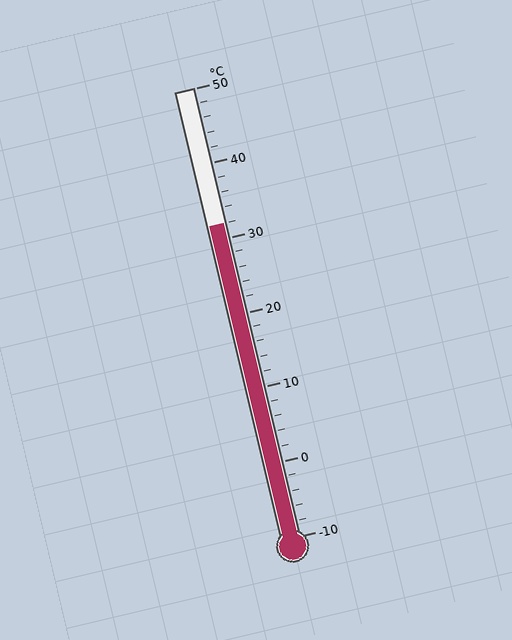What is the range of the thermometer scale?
The thermometer scale ranges from -10°C to 50°C.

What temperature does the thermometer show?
The thermometer shows approximately 32°C.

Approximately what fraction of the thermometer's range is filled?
The thermometer is filled to approximately 70% of its range.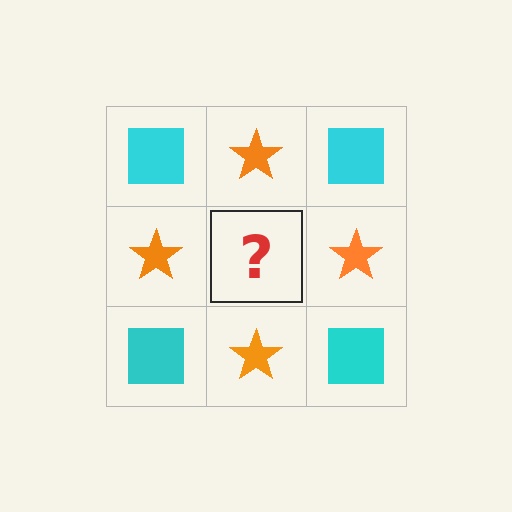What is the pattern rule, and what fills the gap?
The rule is that it alternates cyan square and orange star in a checkerboard pattern. The gap should be filled with a cyan square.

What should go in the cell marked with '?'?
The missing cell should contain a cyan square.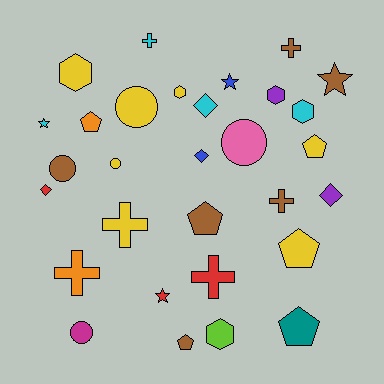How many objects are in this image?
There are 30 objects.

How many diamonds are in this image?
There are 4 diamonds.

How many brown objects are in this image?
There are 6 brown objects.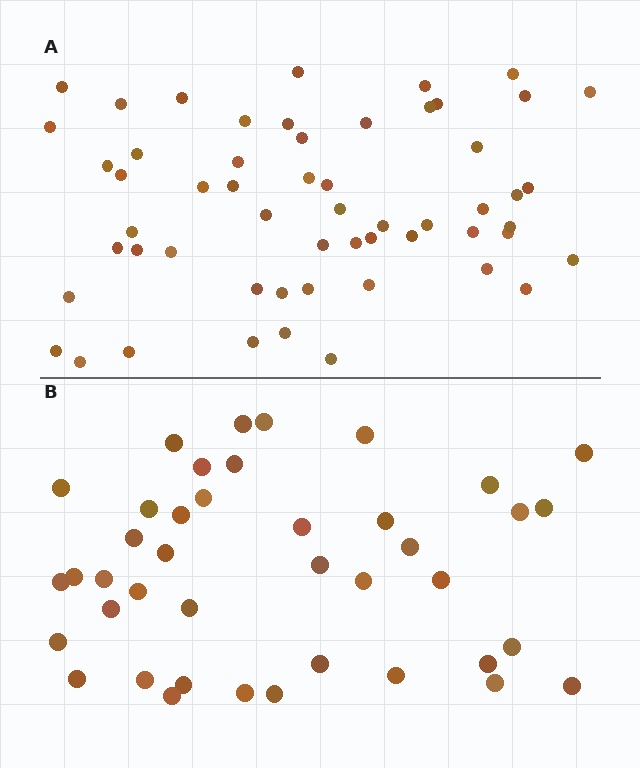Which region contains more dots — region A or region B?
Region A (the top region) has more dots.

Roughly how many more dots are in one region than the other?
Region A has approximately 15 more dots than region B.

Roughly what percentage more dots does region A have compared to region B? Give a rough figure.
About 35% more.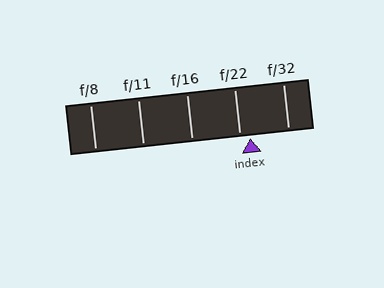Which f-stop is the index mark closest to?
The index mark is closest to f/22.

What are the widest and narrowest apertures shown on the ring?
The widest aperture shown is f/8 and the narrowest is f/32.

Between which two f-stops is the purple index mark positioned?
The index mark is between f/22 and f/32.